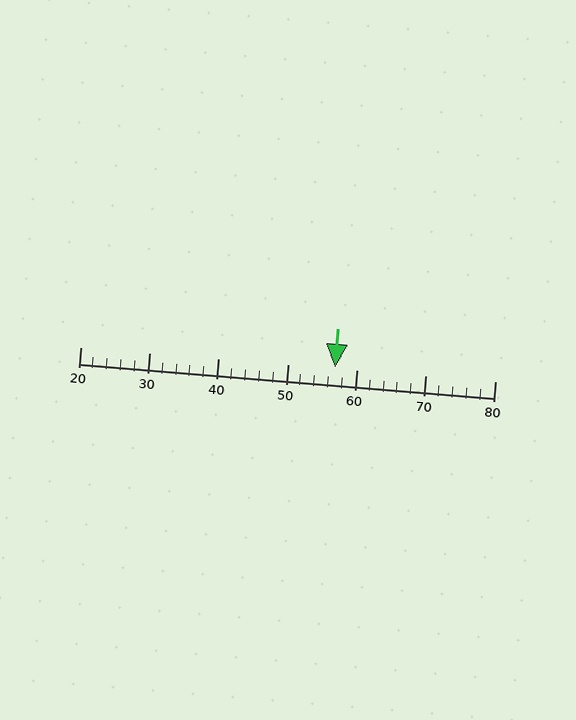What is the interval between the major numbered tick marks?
The major tick marks are spaced 10 units apart.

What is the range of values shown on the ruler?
The ruler shows values from 20 to 80.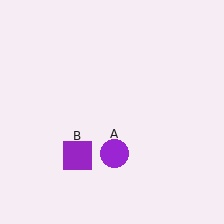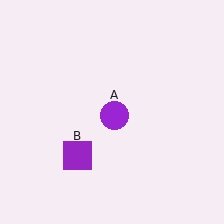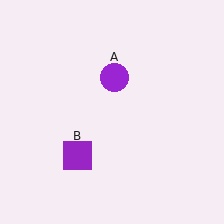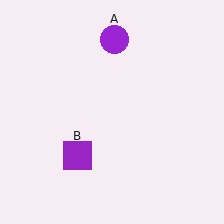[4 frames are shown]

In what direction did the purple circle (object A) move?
The purple circle (object A) moved up.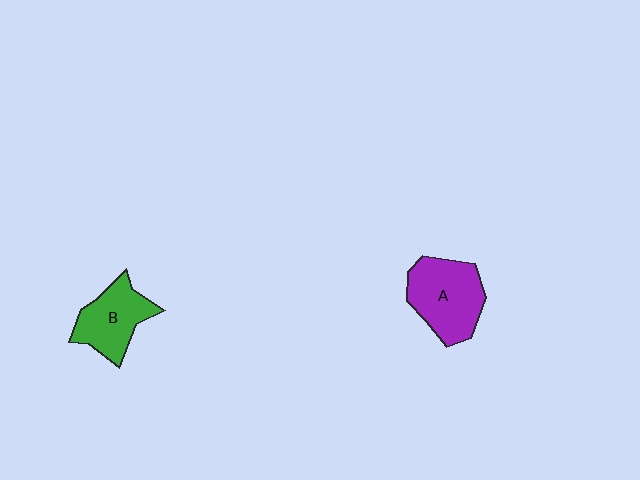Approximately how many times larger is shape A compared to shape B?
Approximately 1.3 times.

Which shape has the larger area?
Shape A (purple).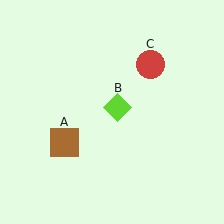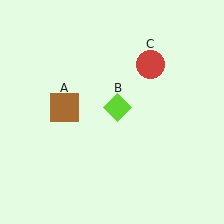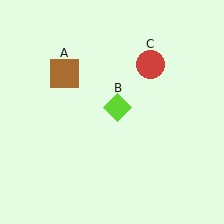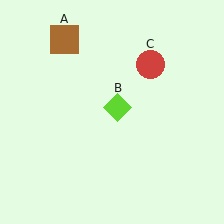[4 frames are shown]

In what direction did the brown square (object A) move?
The brown square (object A) moved up.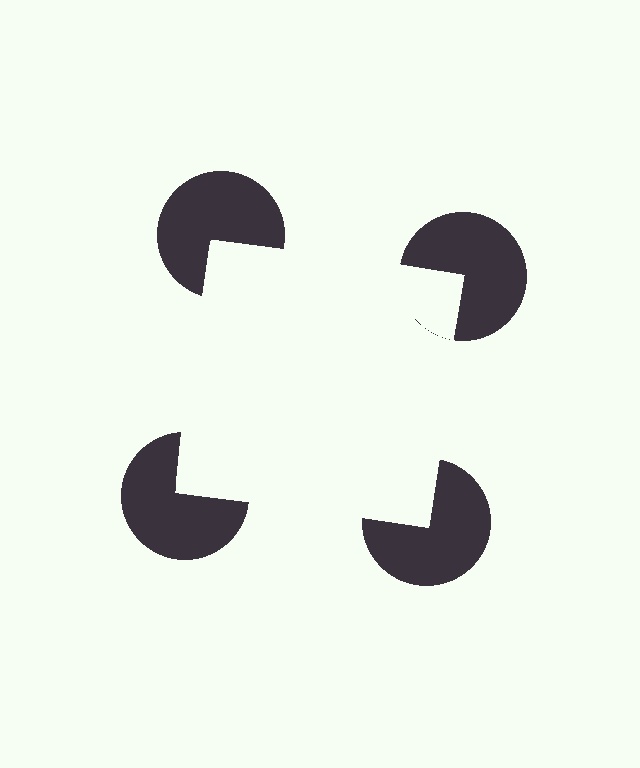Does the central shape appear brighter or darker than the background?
It typically appears slightly brighter than the background, even though no actual brightness change is drawn.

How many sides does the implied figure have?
4 sides.